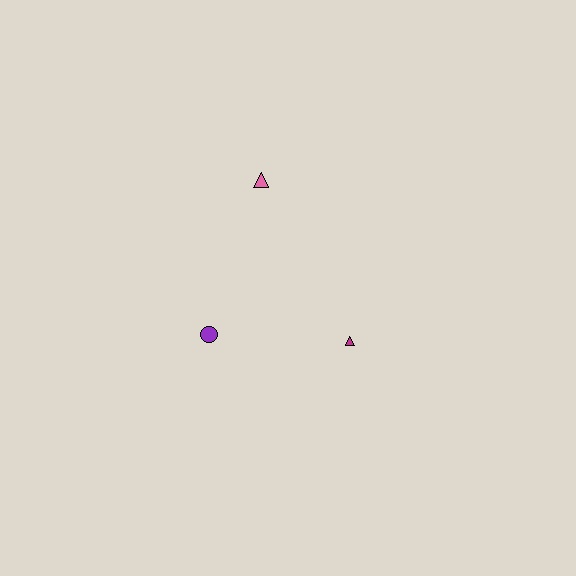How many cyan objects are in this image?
There are no cyan objects.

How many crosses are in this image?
There are no crosses.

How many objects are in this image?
There are 3 objects.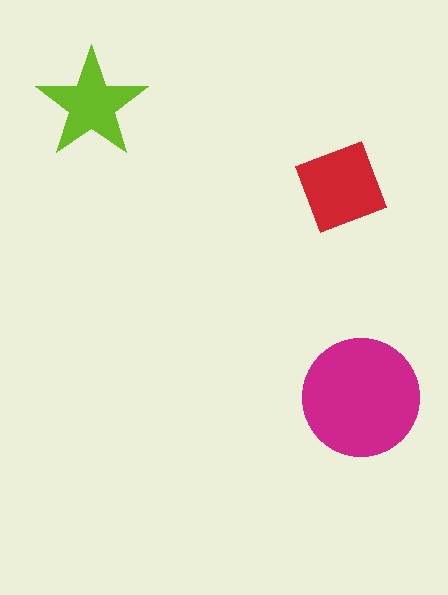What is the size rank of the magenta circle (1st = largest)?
1st.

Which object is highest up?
The lime star is topmost.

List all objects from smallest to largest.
The lime star, the red diamond, the magenta circle.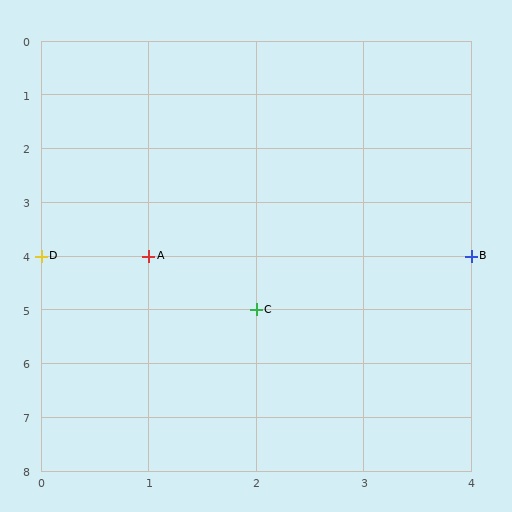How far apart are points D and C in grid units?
Points D and C are 2 columns and 1 row apart (about 2.2 grid units diagonally).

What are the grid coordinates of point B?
Point B is at grid coordinates (4, 4).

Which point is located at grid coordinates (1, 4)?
Point A is at (1, 4).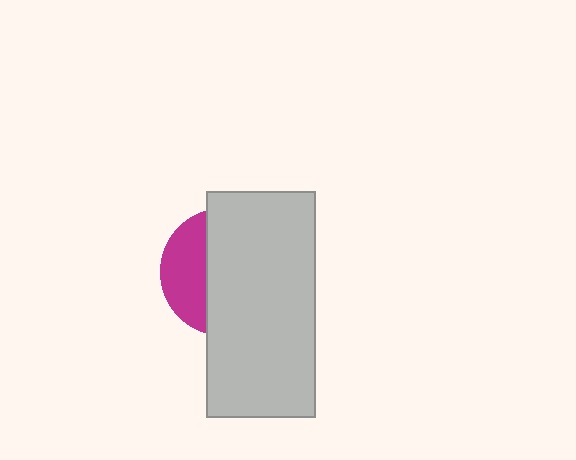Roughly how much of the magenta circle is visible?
A small part of it is visible (roughly 32%).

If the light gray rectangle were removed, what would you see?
You would see the complete magenta circle.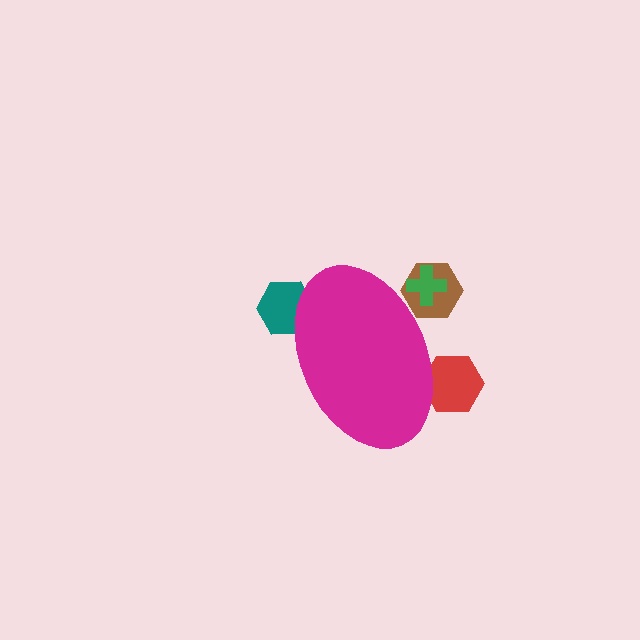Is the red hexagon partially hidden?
Yes, the red hexagon is partially hidden behind the magenta ellipse.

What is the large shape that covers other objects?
A magenta ellipse.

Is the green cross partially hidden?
Yes, the green cross is partially hidden behind the magenta ellipse.